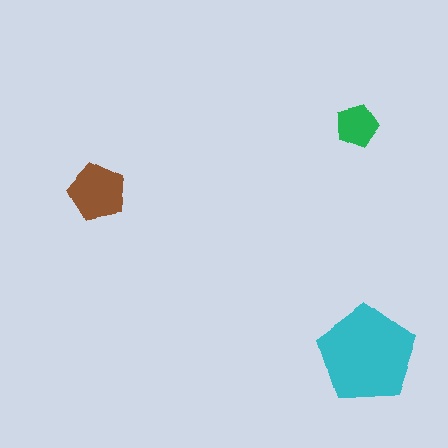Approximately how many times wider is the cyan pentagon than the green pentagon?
About 2.5 times wider.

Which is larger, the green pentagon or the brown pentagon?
The brown one.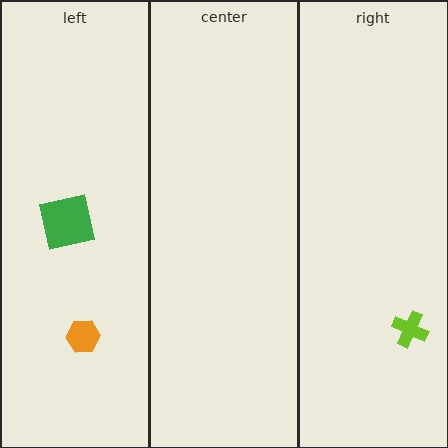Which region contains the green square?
The left region.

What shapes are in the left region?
The orange hexagon, the green square.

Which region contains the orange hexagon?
The left region.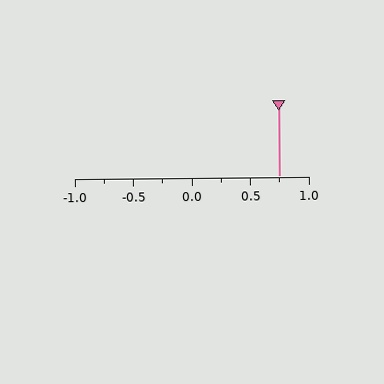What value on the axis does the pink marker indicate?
The marker indicates approximately 0.75.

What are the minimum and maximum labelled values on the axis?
The axis runs from -1.0 to 1.0.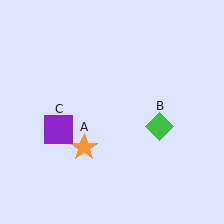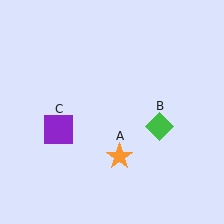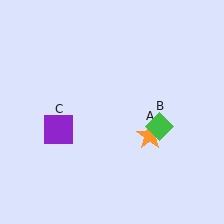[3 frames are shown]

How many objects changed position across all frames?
1 object changed position: orange star (object A).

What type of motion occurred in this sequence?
The orange star (object A) rotated counterclockwise around the center of the scene.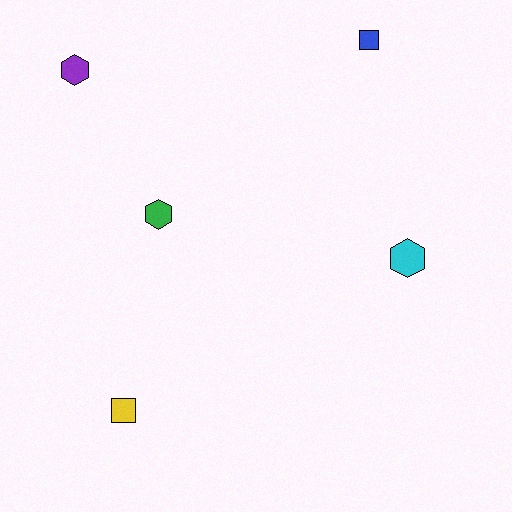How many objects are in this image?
There are 5 objects.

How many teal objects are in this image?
There are no teal objects.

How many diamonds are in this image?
There are no diamonds.